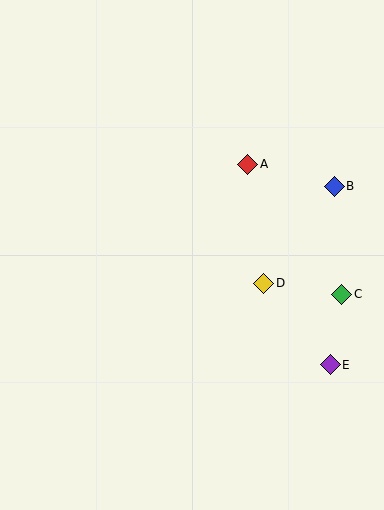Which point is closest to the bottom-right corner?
Point E is closest to the bottom-right corner.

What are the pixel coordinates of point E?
Point E is at (330, 365).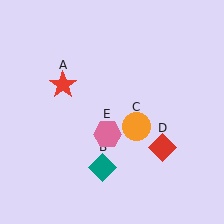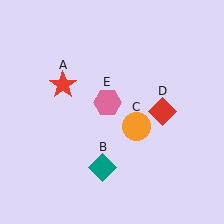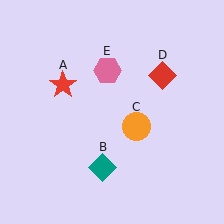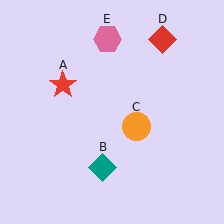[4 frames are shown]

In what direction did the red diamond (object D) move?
The red diamond (object D) moved up.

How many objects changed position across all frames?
2 objects changed position: red diamond (object D), pink hexagon (object E).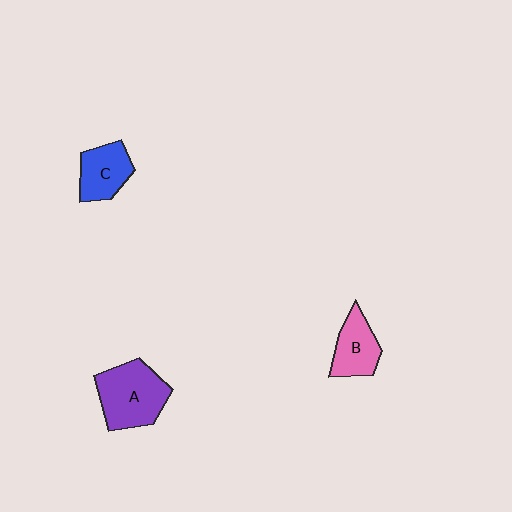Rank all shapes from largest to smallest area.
From largest to smallest: A (purple), C (blue), B (pink).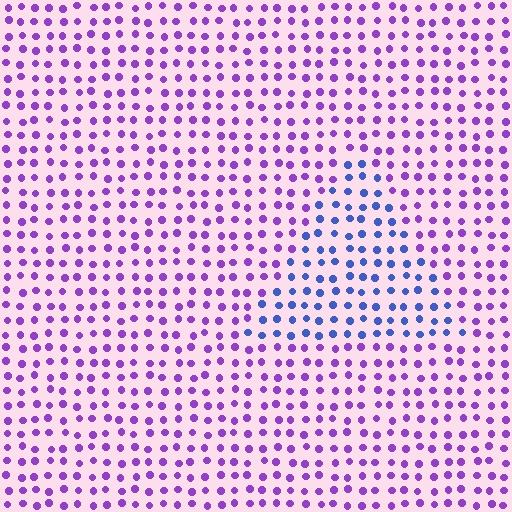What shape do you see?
I see a triangle.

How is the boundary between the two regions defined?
The boundary is defined purely by a slight shift in hue (about 49 degrees). Spacing, size, and orientation are identical on both sides.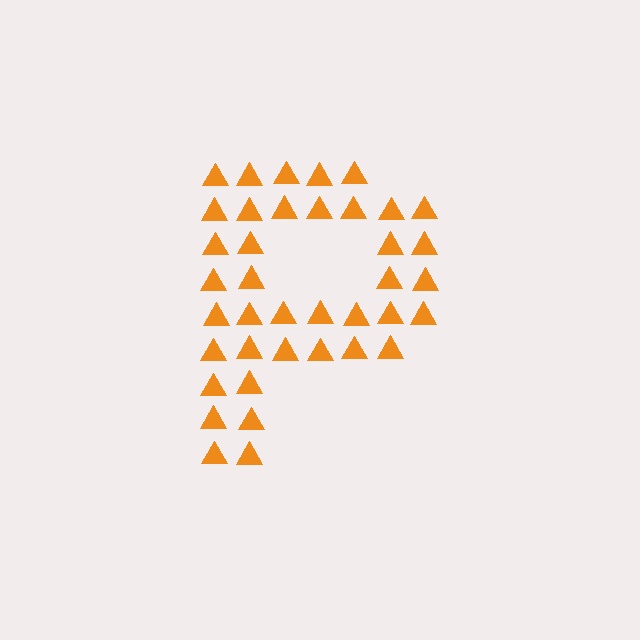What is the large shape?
The large shape is the letter P.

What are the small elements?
The small elements are triangles.